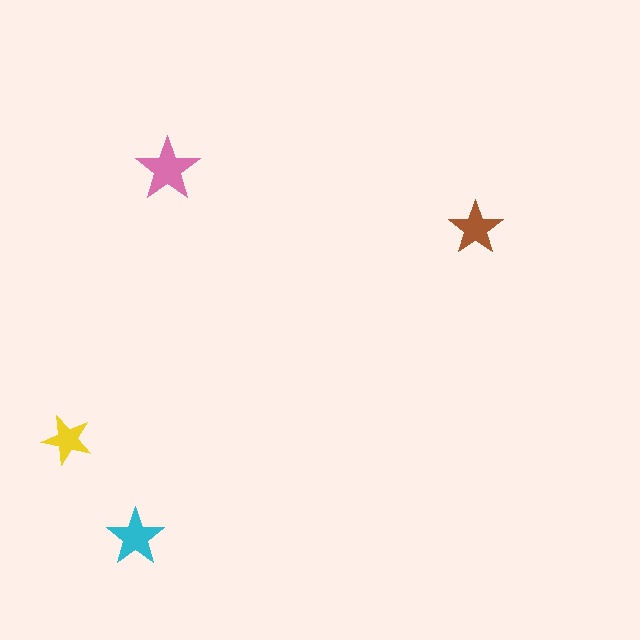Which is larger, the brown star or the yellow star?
The brown one.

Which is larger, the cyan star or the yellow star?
The cyan one.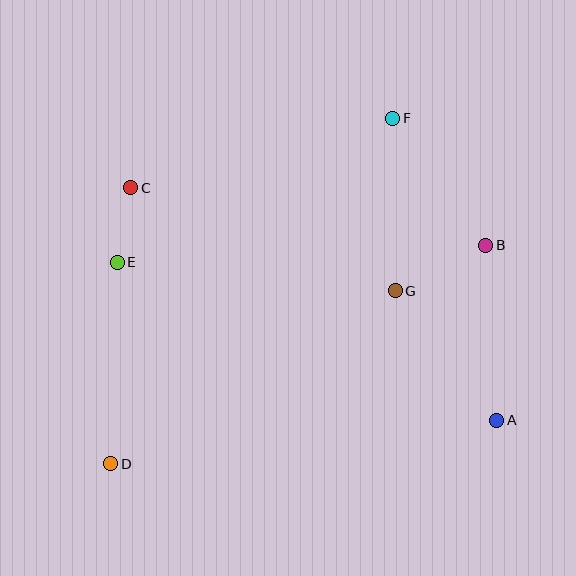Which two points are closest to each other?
Points C and E are closest to each other.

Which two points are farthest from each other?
Points D and F are farthest from each other.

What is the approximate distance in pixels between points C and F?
The distance between C and F is approximately 271 pixels.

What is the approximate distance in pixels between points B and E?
The distance between B and E is approximately 369 pixels.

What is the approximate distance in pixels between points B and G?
The distance between B and G is approximately 102 pixels.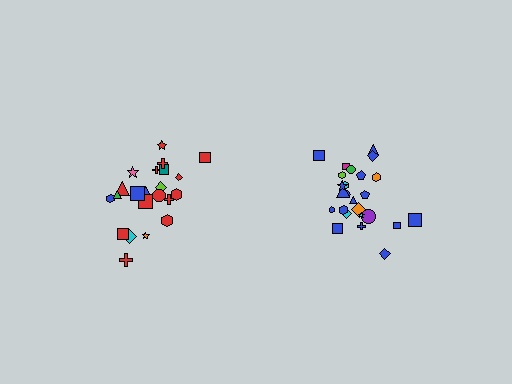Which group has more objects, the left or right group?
The right group.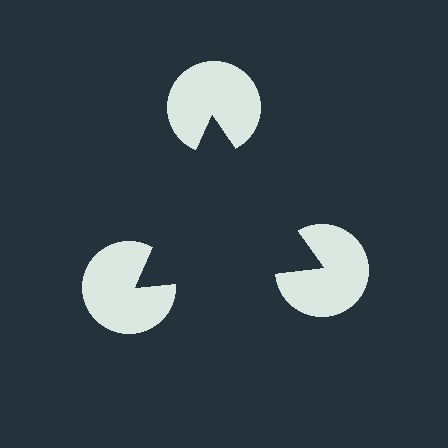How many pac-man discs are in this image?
There are 3 — one at each vertex of the illusory triangle.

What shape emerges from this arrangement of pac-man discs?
An illusory triangle — its edges are inferred from the aligned wedge cuts in the pac-man discs, not physically drawn.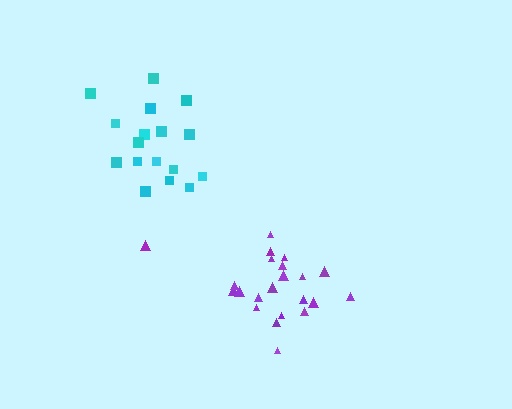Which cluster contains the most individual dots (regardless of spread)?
Purple (22).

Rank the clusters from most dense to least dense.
purple, cyan.